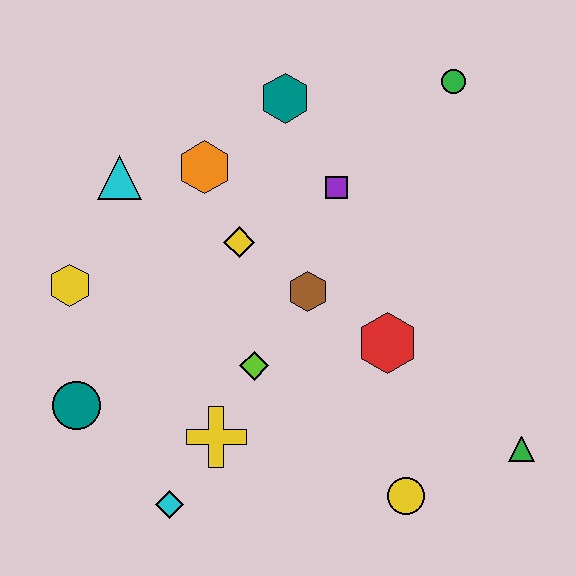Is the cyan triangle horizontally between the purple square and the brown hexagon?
No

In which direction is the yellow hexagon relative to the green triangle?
The yellow hexagon is to the left of the green triangle.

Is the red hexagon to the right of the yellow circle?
No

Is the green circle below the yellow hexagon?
No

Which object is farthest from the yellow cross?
The green circle is farthest from the yellow cross.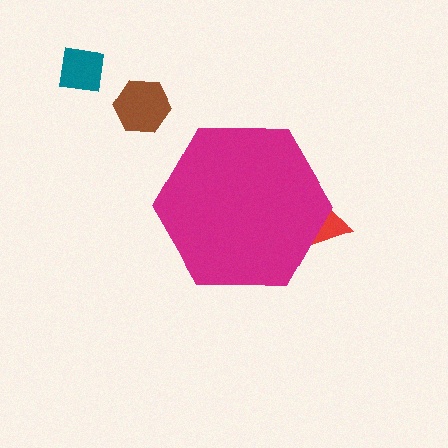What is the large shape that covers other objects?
A magenta hexagon.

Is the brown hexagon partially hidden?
No, the brown hexagon is fully visible.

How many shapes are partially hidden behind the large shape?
1 shape is partially hidden.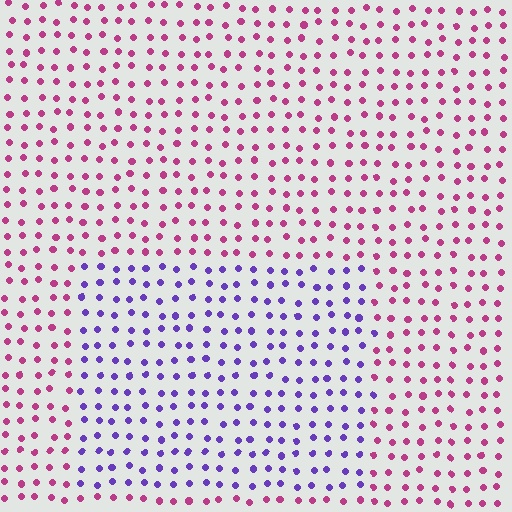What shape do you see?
I see a rectangle.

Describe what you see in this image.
The image is filled with small magenta elements in a uniform arrangement. A rectangle-shaped region is visible where the elements are tinted to a slightly different hue, forming a subtle color boundary.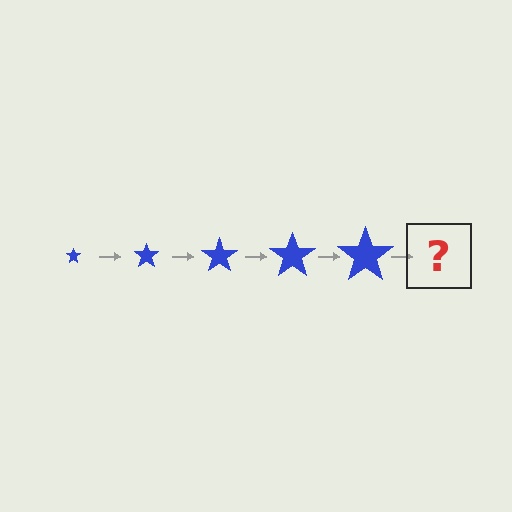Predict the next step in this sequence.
The next step is a blue star, larger than the previous one.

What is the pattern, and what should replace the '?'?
The pattern is that the star gets progressively larger each step. The '?' should be a blue star, larger than the previous one.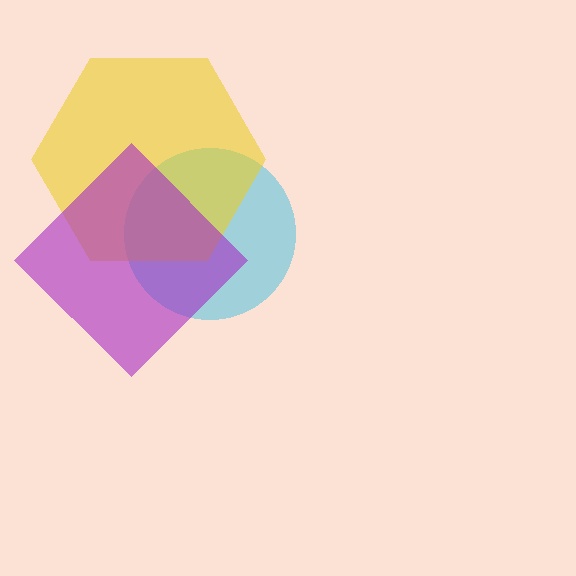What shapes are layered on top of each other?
The layered shapes are: a cyan circle, a yellow hexagon, a purple diamond.